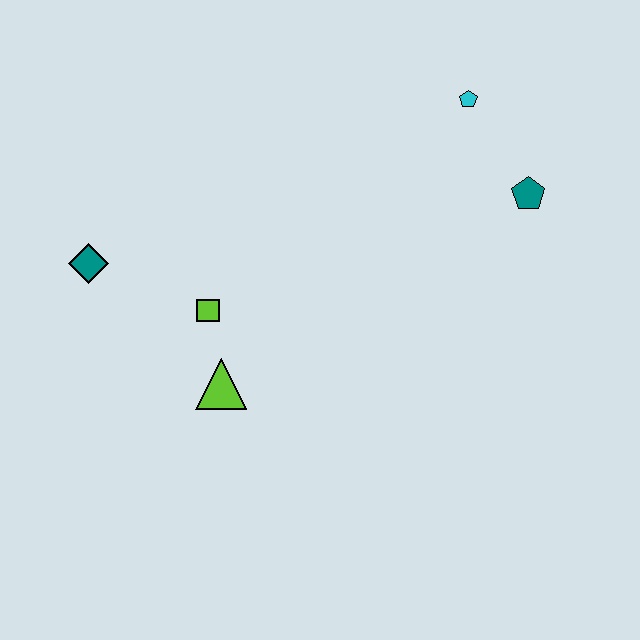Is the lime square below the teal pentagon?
Yes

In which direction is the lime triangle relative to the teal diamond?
The lime triangle is to the right of the teal diamond.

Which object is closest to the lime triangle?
The lime square is closest to the lime triangle.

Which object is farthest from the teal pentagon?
The teal diamond is farthest from the teal pentagon.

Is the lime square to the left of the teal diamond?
No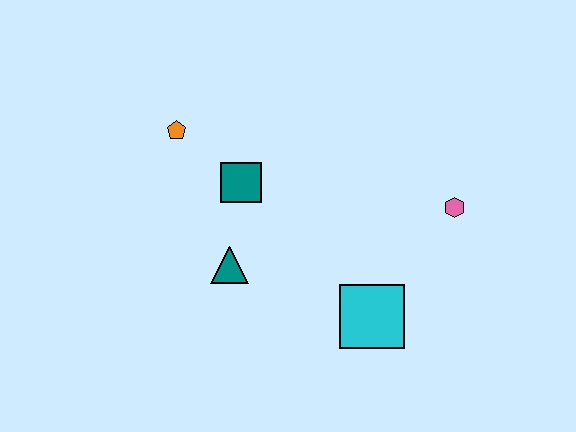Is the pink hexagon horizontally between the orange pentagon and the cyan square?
No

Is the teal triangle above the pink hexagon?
No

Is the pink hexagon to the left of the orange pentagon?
No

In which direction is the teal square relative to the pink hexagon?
The teal square is to the left of the pink hexagon.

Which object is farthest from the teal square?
The pink hexagon is farthest from the teal square.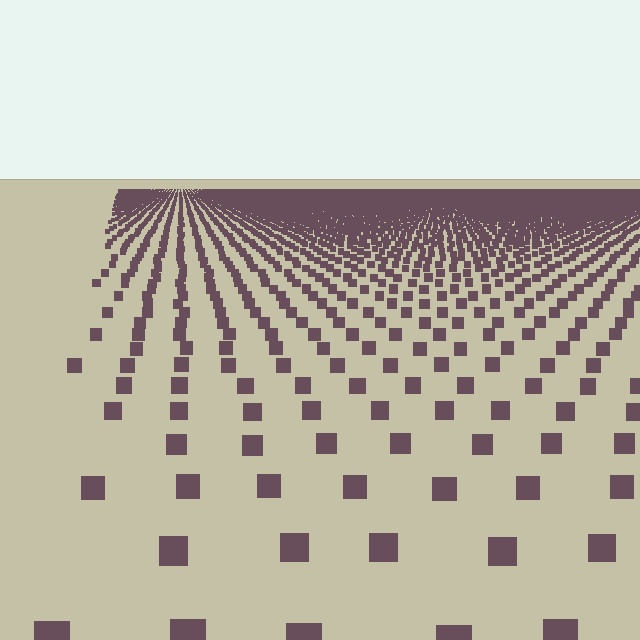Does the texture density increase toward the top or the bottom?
Density increases toward the top.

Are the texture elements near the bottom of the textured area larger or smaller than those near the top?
Larger. Near the bottom, elements are closer to the viewer and appear at a bigger on-screen size.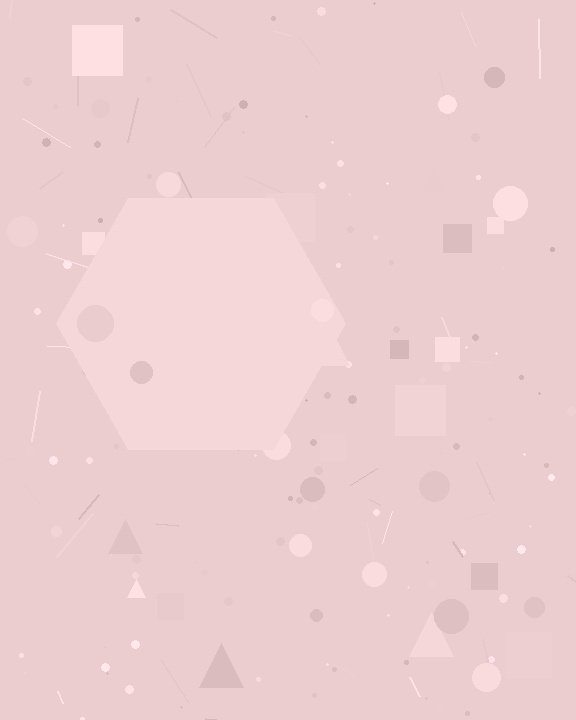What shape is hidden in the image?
A hexagon is hidden in the image.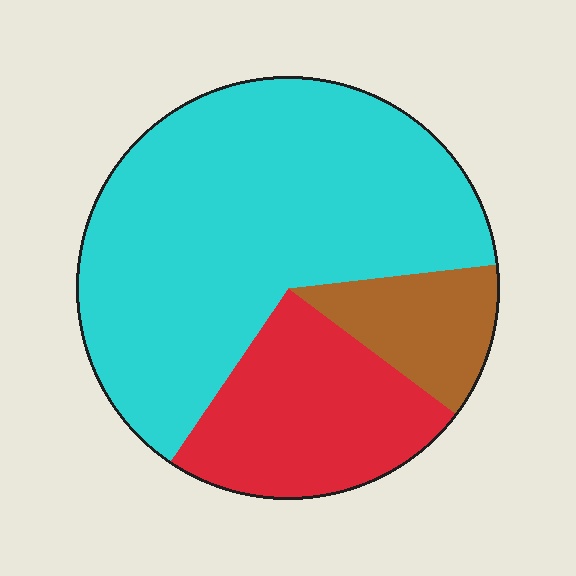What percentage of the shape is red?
Red covers 24% of the shape.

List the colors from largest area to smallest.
From largest to smallest: cyan, red, brown.